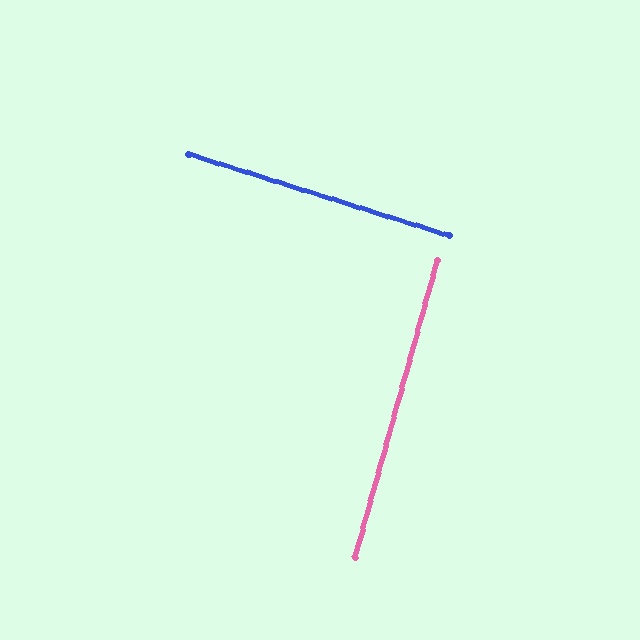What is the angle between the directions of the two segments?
Approximately 88 degrees.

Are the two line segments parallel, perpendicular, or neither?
Perpendicular — they meet at approximately 88°.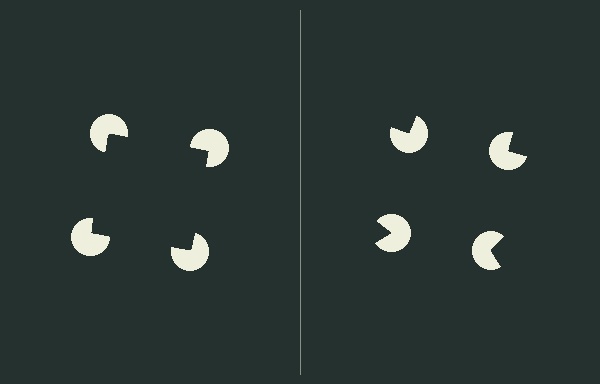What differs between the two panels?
The pac-man discs are positioned identically on both sides; only the wedge orientations differ. On the left they align to a square; on the right they are misaligned.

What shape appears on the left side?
An illusory square.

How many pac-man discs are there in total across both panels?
8 — 4 on each side.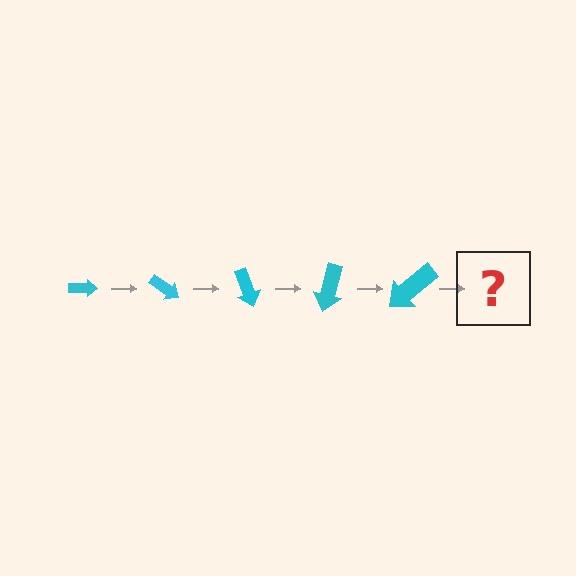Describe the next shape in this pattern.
It should be an arrow, larger than the previous one and rotated 175 degrees from the start.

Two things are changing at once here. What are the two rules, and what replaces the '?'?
The two rules are that the arrow grows larger each step and it rotates 35 degrees each step. The '?' should be an arrow, larger than the previous one and rotated 175 degrees from the start.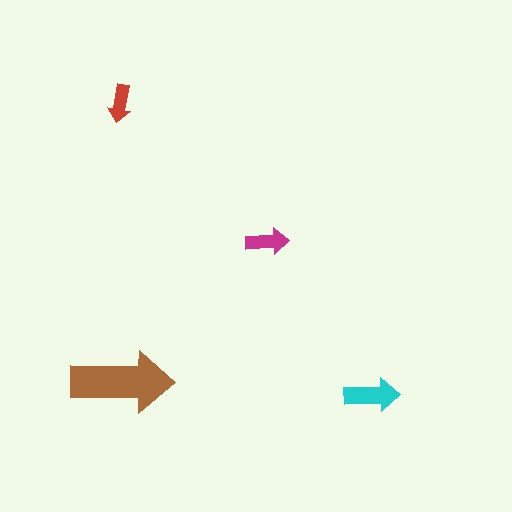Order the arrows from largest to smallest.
the brown one, the cyan one, the magenta one, the red one.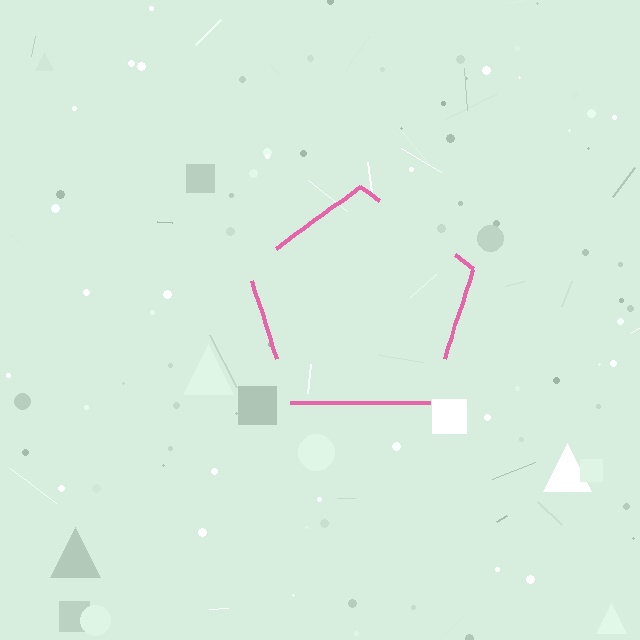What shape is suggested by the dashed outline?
The dashed outline suggests a pentagon.